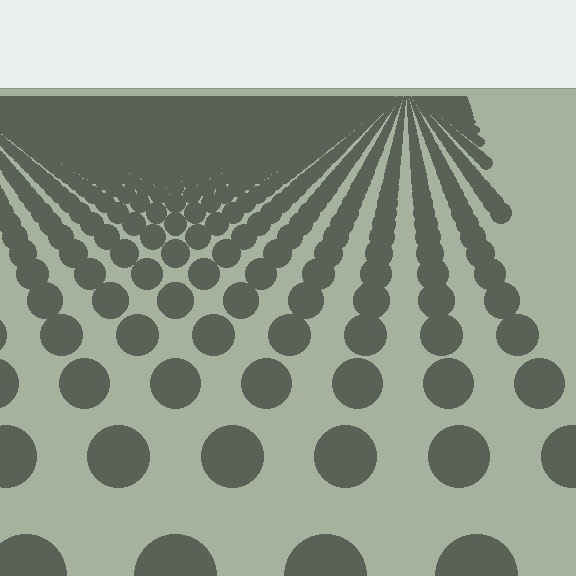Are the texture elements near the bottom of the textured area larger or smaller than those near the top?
Larger. Near the bottom, elements are closer to the viewer and appear at a bigger on-screen size.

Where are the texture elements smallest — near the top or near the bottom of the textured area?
Near the top.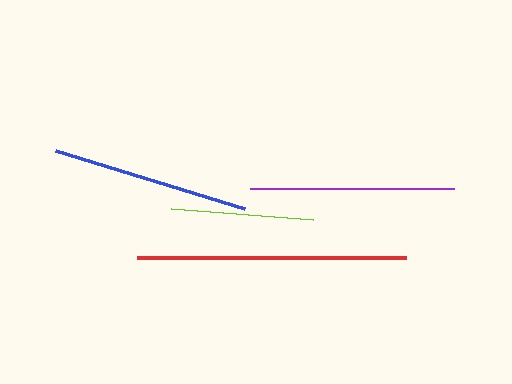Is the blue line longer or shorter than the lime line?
The blue line is longer than the lime line.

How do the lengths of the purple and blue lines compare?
The purple and blue lines are approximately the same length.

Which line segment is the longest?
The red line is the longest at approximately 269 pixels.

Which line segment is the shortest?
The lime line is the shortest at approximately 142 pixels.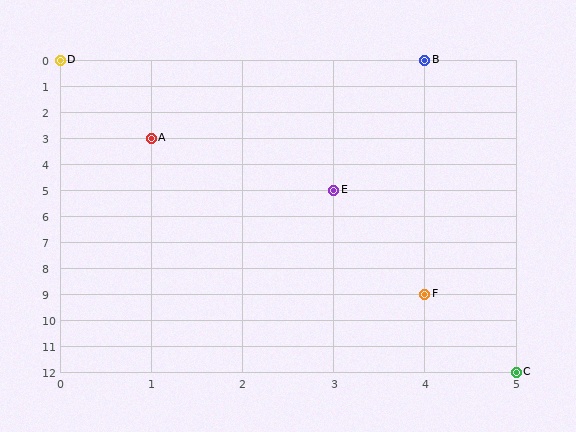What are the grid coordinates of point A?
Point A is at grid coordinates (1, 3).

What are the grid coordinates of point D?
Point D is at grid coordinates (0, 0).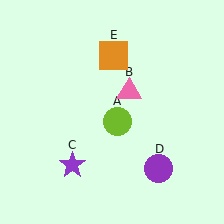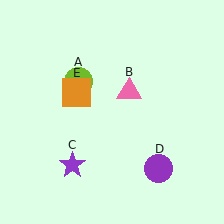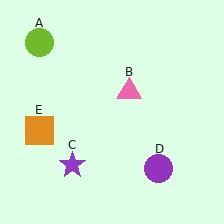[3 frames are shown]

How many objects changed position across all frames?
2 objects changed position: lime circle (object A), orange square (object E).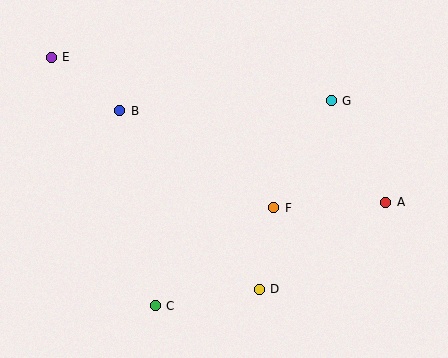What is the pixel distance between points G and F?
The distance between G and F is 121 pixels.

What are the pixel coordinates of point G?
Point G is at (331, 101).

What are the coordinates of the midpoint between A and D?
The midpoint between A and D is at (322, 246).